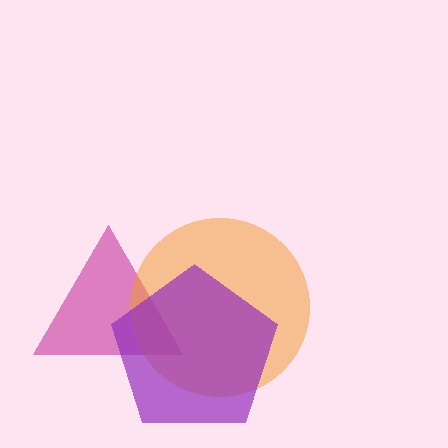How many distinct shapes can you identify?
There are 3 distinct shapes: a magenta triangle, an orange circle, a purple pentagon.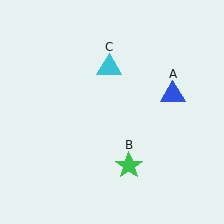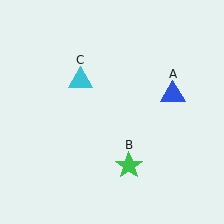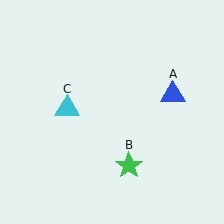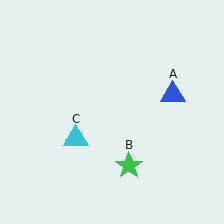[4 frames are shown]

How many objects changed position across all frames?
1 object changed position: cyan triangle (object C).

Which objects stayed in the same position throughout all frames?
Blue triangle (object A) and green star (object B) remained stationary.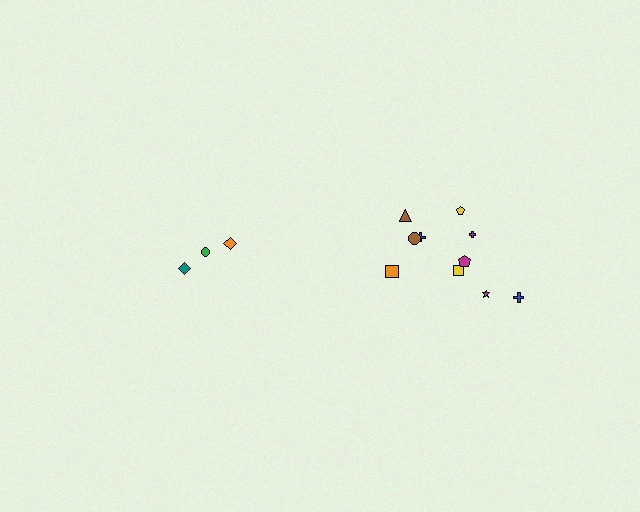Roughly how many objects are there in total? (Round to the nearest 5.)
Roughly 15 objects in total.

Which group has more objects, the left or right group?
The right group.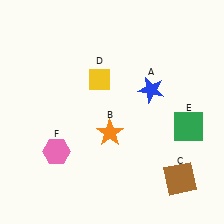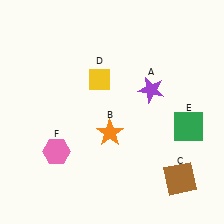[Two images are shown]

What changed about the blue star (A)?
In Image 1, A is blue. In Image 2, it changed to purple.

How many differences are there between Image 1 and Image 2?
There is 1 difference between the two images.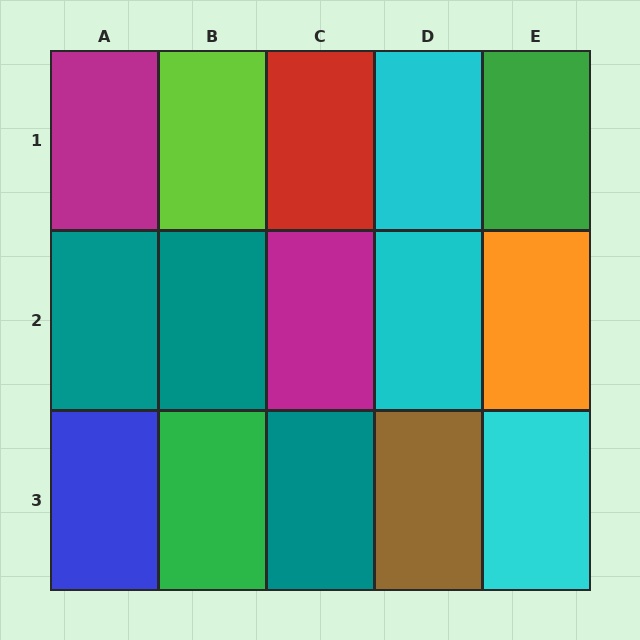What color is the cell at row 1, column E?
Green.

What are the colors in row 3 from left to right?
Blue, green, teal, brown, cyan.